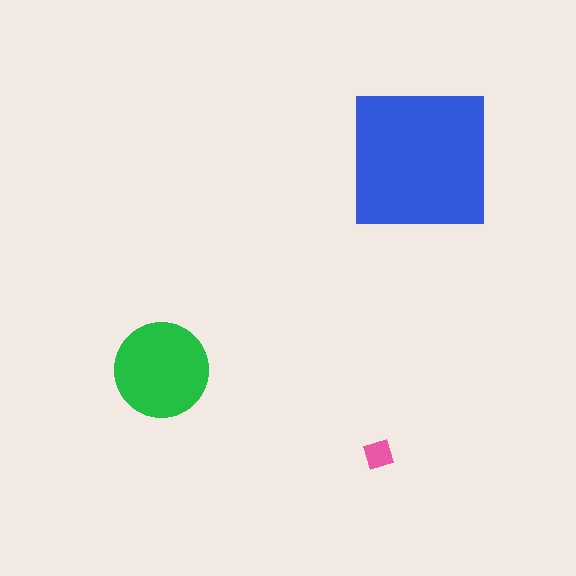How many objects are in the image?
There are 3 objects in the image.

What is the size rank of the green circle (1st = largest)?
2nd.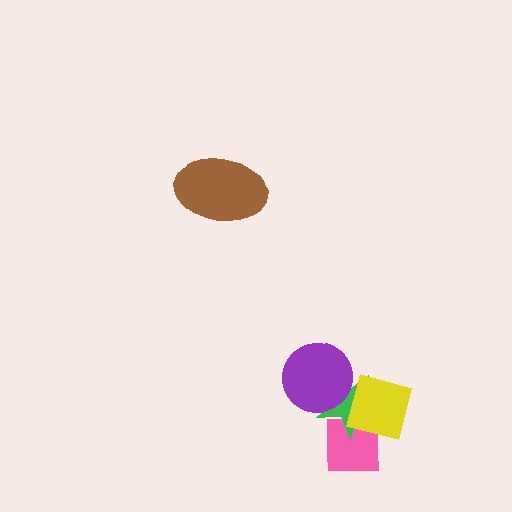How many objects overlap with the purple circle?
1 object overlaps with the purple circle.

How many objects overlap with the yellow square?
2 objects overlap with the yellow square.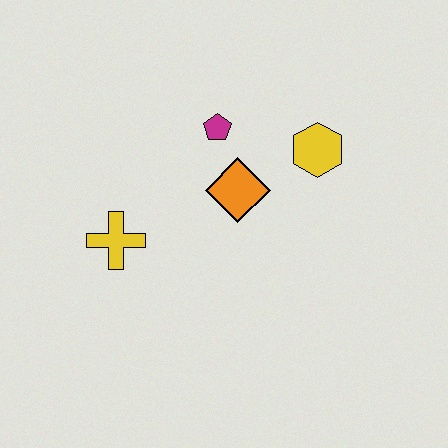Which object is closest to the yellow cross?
The orange diamond is closest to the yellow cross.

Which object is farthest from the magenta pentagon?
The yellow cross is farthest from the magenta pentagon.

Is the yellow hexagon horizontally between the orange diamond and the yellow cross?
No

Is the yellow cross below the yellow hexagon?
Yes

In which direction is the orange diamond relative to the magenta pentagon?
The orange diamond is below the magenta pentagon.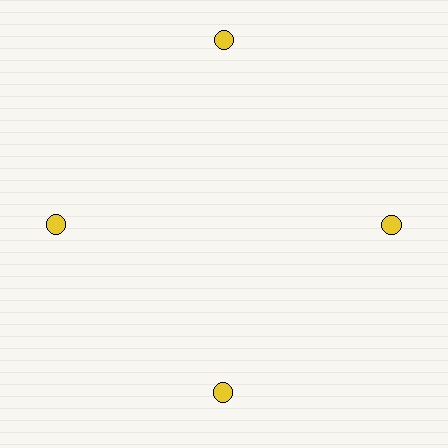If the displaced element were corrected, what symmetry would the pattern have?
It would have 4-fold rotational symmetry — the pattern would map onto itself every 90 degrees.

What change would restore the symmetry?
The symmetry would be restored by moving it inward, back onto the ring so that all 4 circles sit at equal angles and equal distance from the center.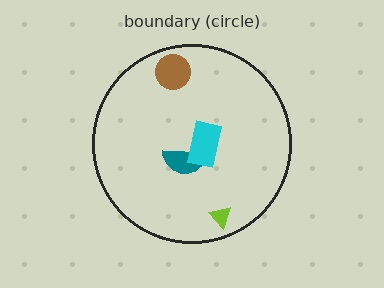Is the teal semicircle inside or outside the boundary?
Inside.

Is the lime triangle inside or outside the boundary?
Inside.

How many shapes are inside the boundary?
4 inside, 0 outside.